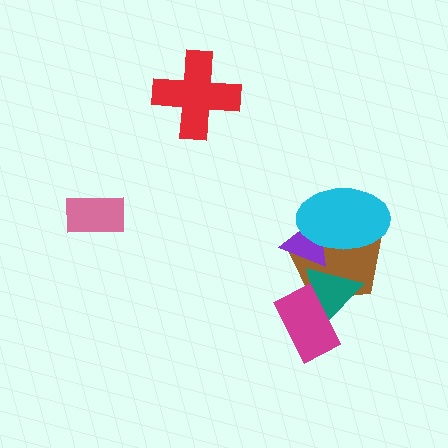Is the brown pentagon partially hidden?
Yes, it is partially covered by another shape.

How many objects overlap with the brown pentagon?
4 objects overlap with the brown pentagon.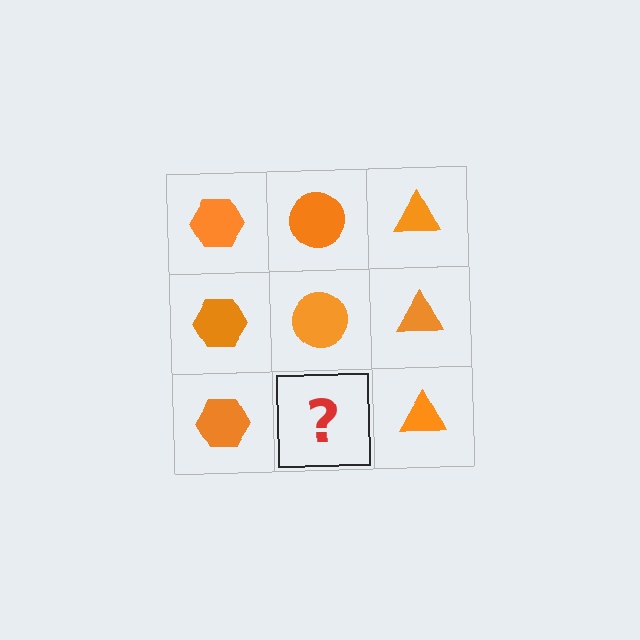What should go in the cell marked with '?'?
The missing cell should contain an orange circle.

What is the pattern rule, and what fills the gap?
The rule is that each column has a consistent shape. The gap should be filled with an orange circle.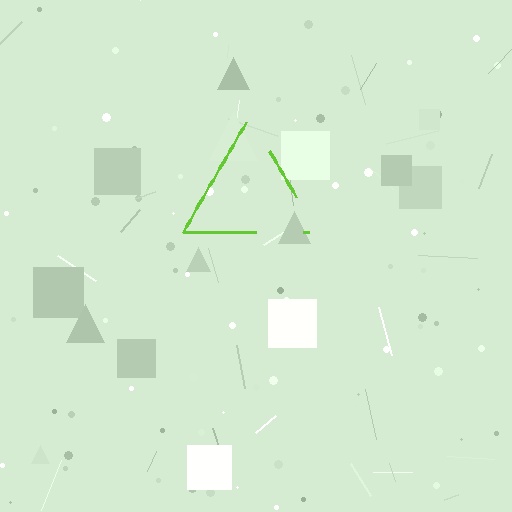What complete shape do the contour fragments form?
The contour fragments form a triangle.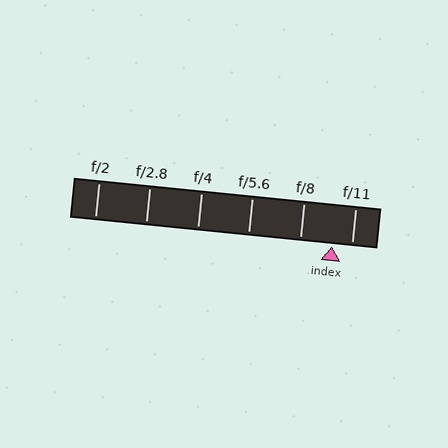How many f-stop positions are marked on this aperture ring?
There are 6 f-stop positions marked.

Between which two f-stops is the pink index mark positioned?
The index mark is between f/8 and f/11.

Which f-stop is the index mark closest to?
The index mark is closest to f/11.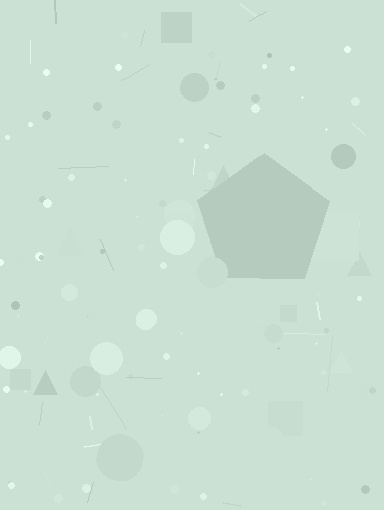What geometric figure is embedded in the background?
A pentagon is embedded in the background.